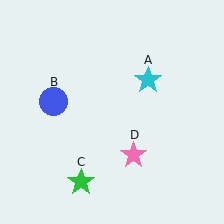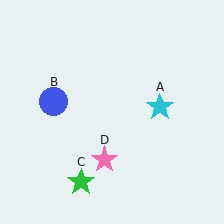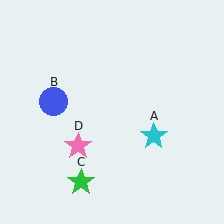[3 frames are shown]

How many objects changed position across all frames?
2 objects changed position: cyan star (object A), pink star (object D).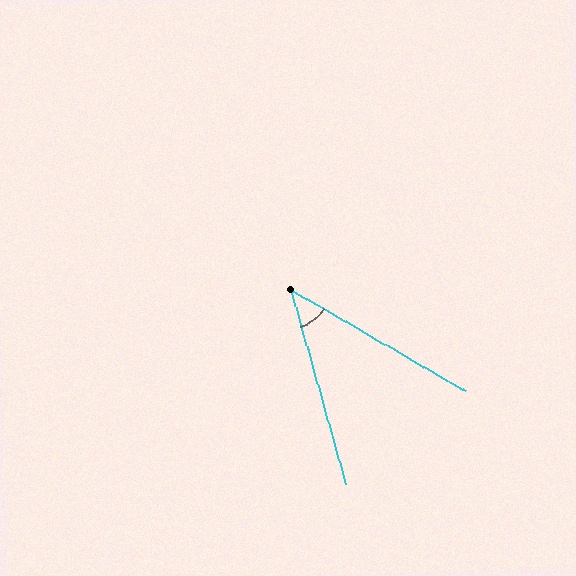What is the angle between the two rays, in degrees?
Approximately 44 degrees.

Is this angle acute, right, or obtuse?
It is acute.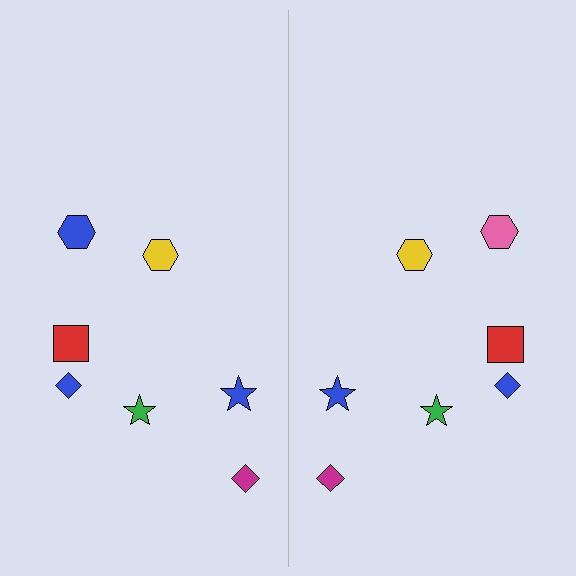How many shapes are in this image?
There are 14 shapes in this image.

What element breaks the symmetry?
The pink hexagon on the right side breaks the symmetry — its mirror counterpart is blue.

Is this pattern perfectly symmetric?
No, the pattern is not perfectly symmetric. The pink hexagon on the right side breaks the symmetry — its mirror counterpart is blue.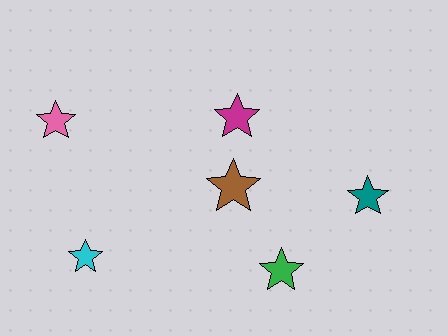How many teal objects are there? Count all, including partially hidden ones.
There is 1 teal object.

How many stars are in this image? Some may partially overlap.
There are 6 stars.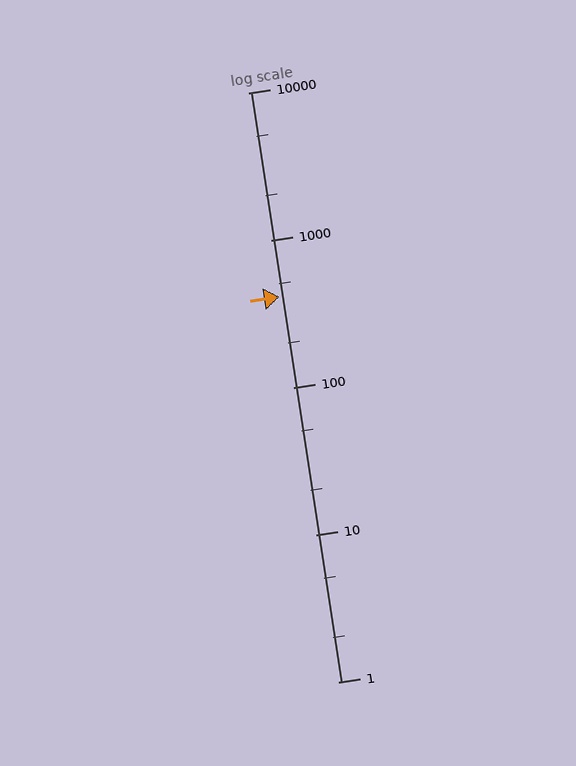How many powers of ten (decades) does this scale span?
The scale spans 4 decades, from 1 to 10000.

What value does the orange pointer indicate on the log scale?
The pointer indicates approximately 410.